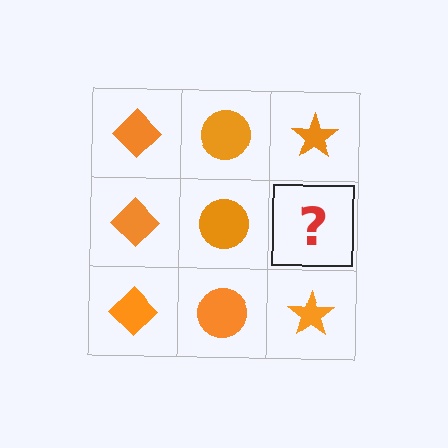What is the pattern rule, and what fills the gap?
The rule is that each column has a consistent shape. The gap should be filled with an orange star.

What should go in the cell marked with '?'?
The missing cell should contain an orange star.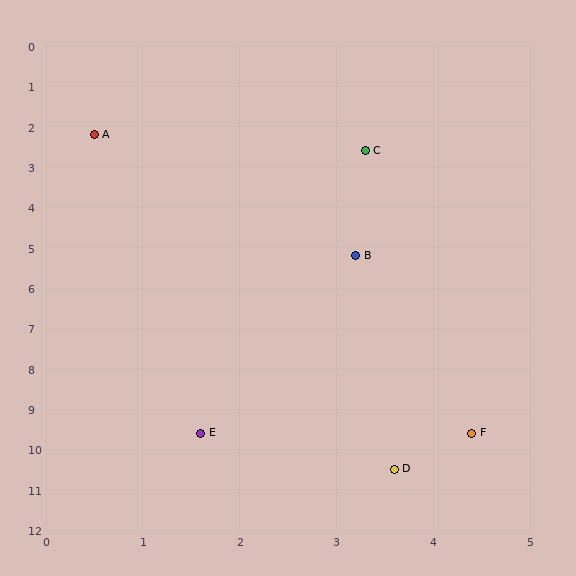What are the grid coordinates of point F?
Point F is at approximately (4.4, 9.6).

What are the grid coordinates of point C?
Point C is at approximately (3.3, 2.6).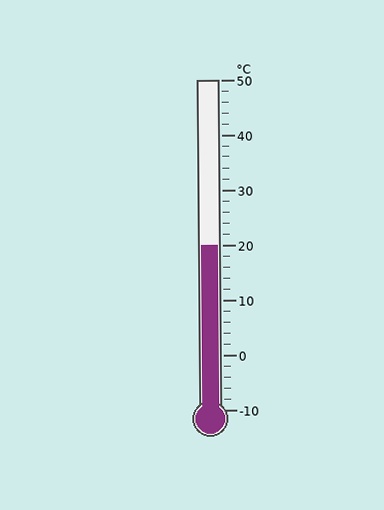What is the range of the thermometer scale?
The thermometer scale ranges from -10°C to 50°C.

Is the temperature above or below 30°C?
The temperature is below 30°C.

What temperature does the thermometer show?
The thermometer shows approximately 20°C.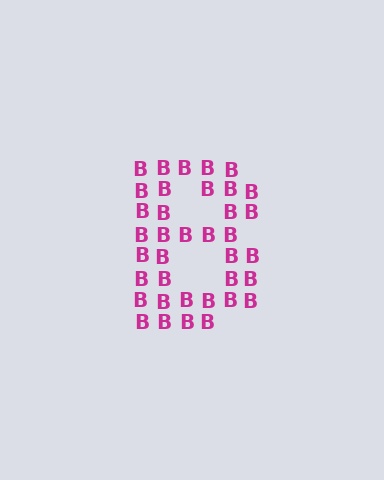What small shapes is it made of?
It is made of small letter B's.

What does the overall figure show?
The overall figure shows the letter B.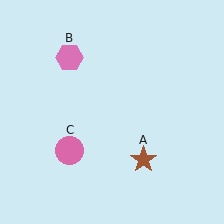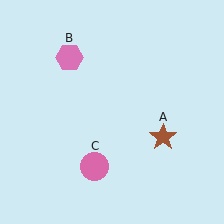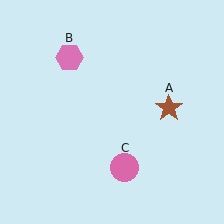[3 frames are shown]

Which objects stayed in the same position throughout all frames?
Pink hexagon (object B) remained stationary.